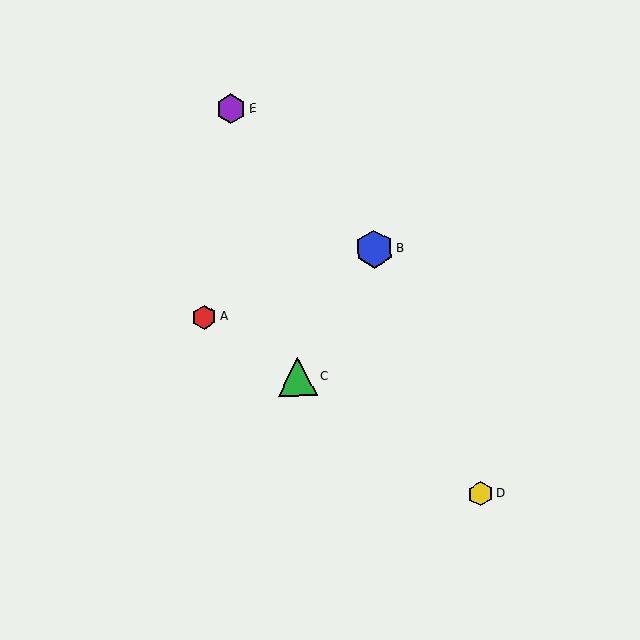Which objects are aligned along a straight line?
Objects A, C, D are aligned along a straight line.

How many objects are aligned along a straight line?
3 objects (A, C, D) are aligned along a straight line.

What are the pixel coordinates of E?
Object E is at (231, 109).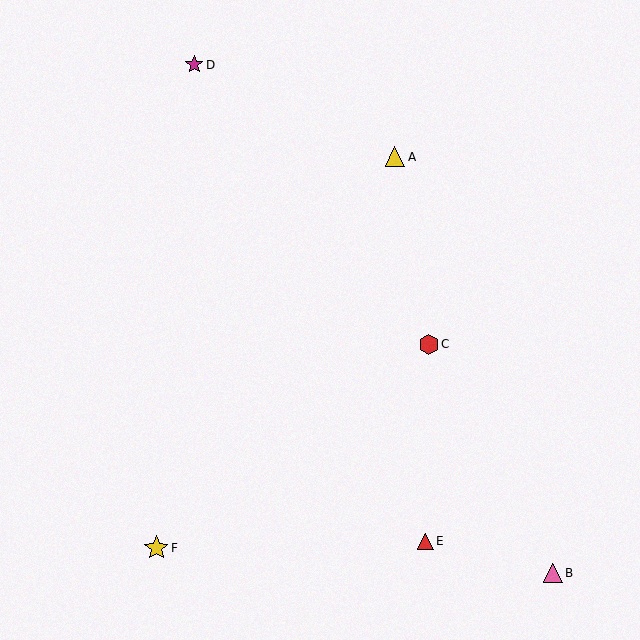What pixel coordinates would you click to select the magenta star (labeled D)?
Click at (194, 65) to select the magenta star D.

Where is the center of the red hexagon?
The center of the red hexagon is at (429, 344).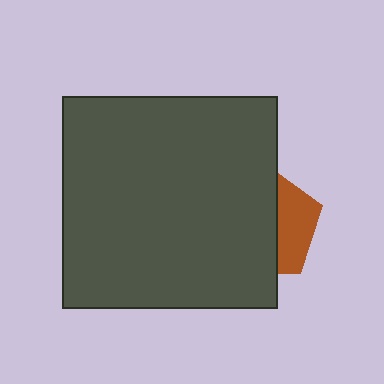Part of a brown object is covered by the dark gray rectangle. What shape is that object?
It is a pentagon.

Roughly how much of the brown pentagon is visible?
A small part of it is visible (roughly 35%).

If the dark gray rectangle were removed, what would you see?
You would see the complete brown pentagon.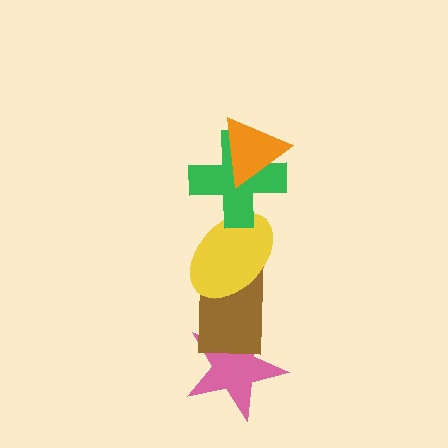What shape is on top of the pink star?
The brown rectangle is on top of the pink star.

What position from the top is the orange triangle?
The orange triangle is 1st from the top.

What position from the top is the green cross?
The green cross is 2nd from the top.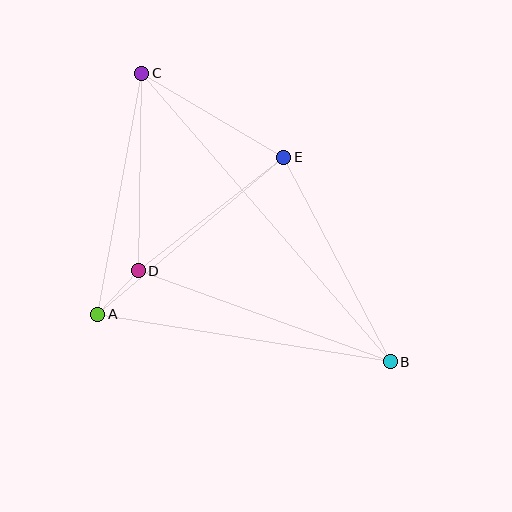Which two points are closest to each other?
Points A and D are closest to each other.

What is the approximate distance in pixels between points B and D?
The distance between B and D is approximately 268 pixels.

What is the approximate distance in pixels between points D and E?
The distance between D and E is approximately 185 pixels.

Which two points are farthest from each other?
Points B and C are farthest from each other.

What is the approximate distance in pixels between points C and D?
The distance between C and D is approximately 198 pixels.